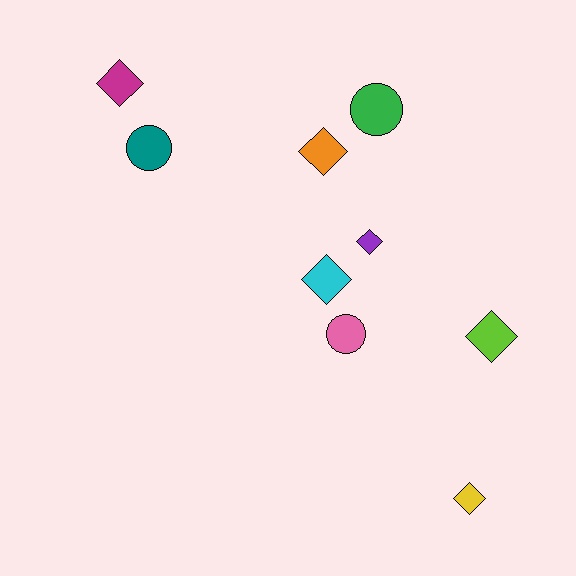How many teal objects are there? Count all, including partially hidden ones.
There is 1 teal object.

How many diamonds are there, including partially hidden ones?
There are 6 diamonds.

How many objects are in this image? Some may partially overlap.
There are 9 objects.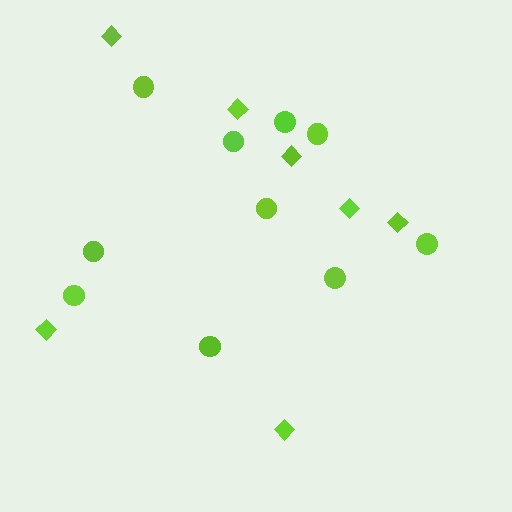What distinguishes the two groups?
There are 2 groups: one group of circles (10) and one group of diamonds (7).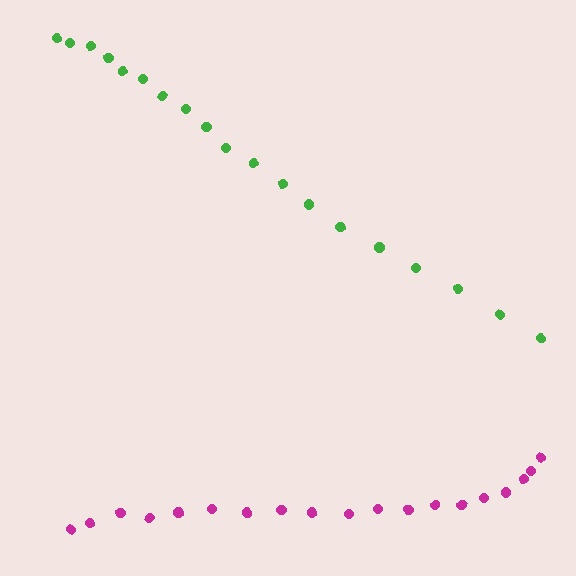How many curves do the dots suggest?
There are 2 distinct paths.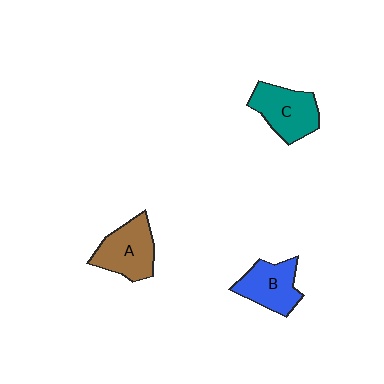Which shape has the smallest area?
Shape B (blue).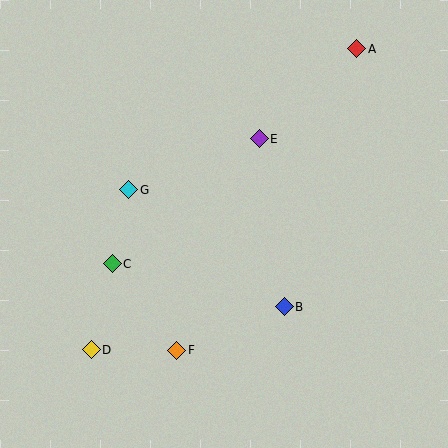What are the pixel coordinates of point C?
Point C is at (112, 264).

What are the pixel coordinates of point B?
Point B is at (284, 307).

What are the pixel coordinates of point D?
Point D is at (91, 350).